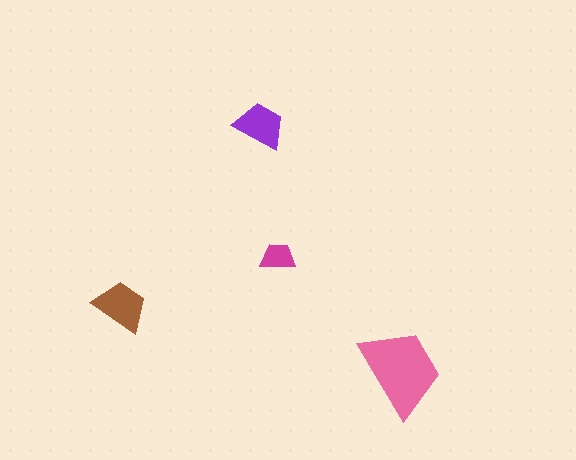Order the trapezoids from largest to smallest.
the pink one, the brown one, the purple one, the magenta one.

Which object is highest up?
The purple trapezoid is topmost.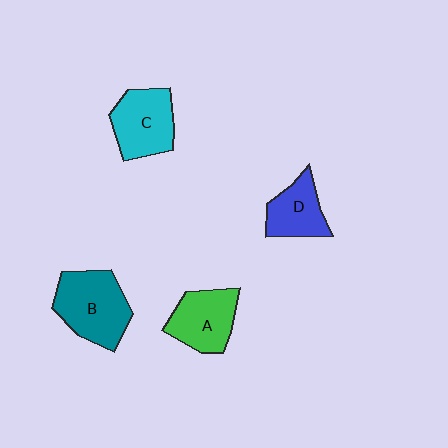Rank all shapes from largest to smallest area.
From largest to smallest: B (teal), C (cyan), A (green), D (blue).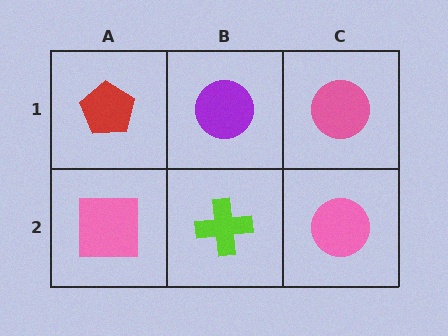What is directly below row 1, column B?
A lime cross.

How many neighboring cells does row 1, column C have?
2.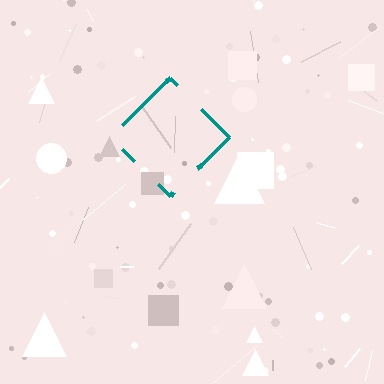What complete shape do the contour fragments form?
The contour fragments form a diamond.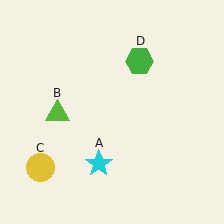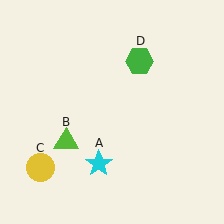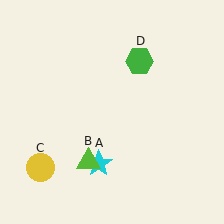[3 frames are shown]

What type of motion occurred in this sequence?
The lime triangle (object B) rotated counterclockwise around the center of the scene.